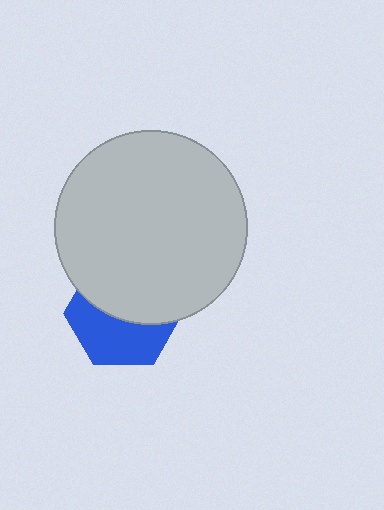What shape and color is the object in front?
The object in front is a light gray circle.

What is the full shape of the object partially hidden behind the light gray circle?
The partially hidden object is a blue hexagon.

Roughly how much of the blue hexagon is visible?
About half of it is visible (roughly 48%).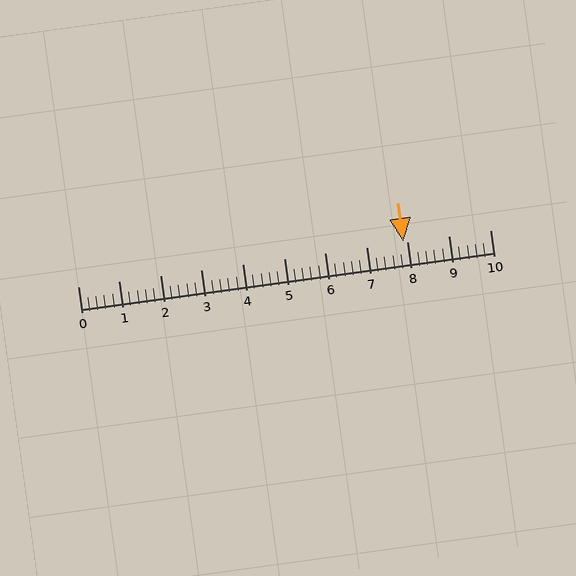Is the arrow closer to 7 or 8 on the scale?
The arrow is closer to 8.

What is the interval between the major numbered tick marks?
The major tick marks are spaced 1 units apart.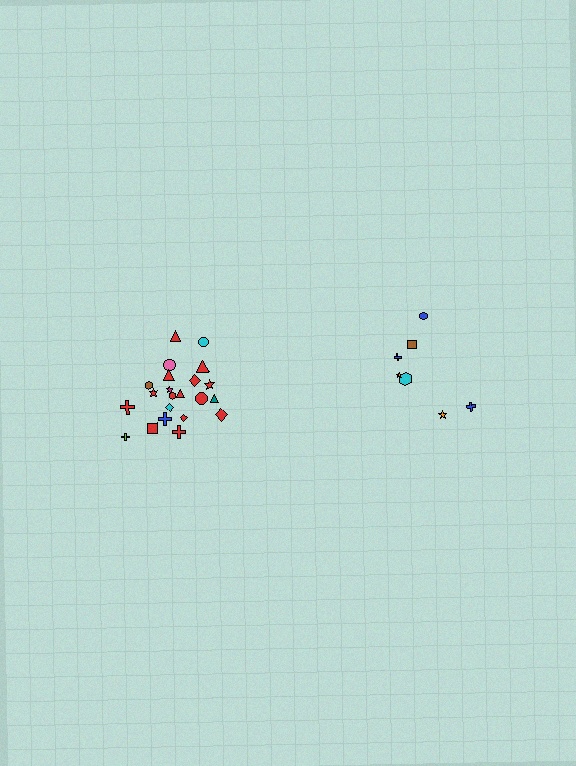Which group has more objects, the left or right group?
The left group.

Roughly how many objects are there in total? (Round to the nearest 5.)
Roughly 30 objects in total.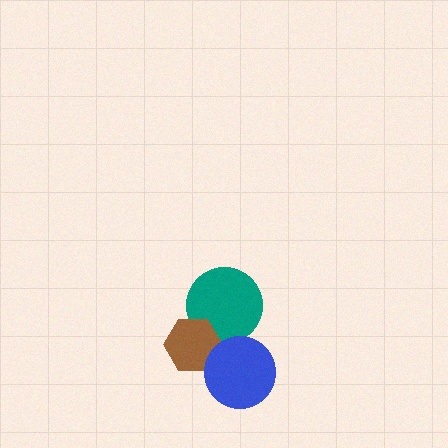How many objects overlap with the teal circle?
2 objects overlap with the teal circle.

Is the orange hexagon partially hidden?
Yes, it is partially covered by another shape.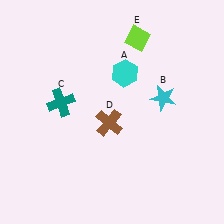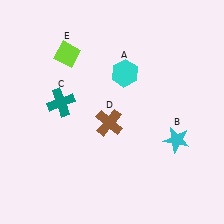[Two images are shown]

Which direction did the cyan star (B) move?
The cyan star (B) moved down.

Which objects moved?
The objects that moved are: the cyan star (B), the lime diamond (E).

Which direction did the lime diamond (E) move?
The lime diamond (E) moved left.